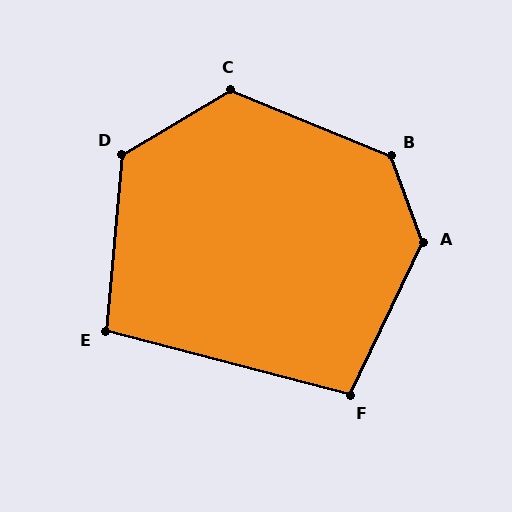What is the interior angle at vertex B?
Approximately 133 degrees (obtuse).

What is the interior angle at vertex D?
Approximately 126 degrees (obtuse).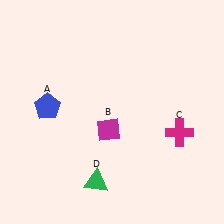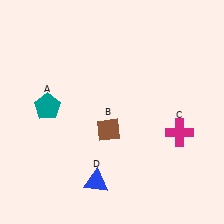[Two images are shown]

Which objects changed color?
A changed from blue to teal. B changed from magenta to brown. D changed from green to blue.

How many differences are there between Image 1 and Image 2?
There are 3 differences between the two images.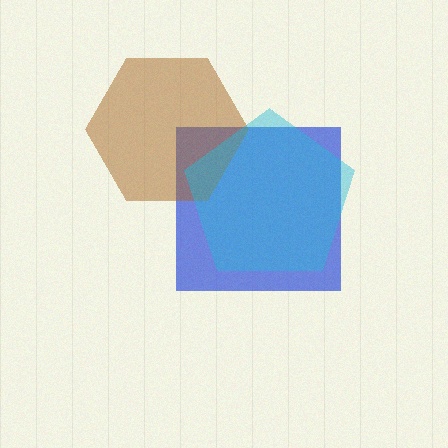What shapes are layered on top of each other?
The layered shapes are: a blue square, a brown hexagon, a cyan pentagon.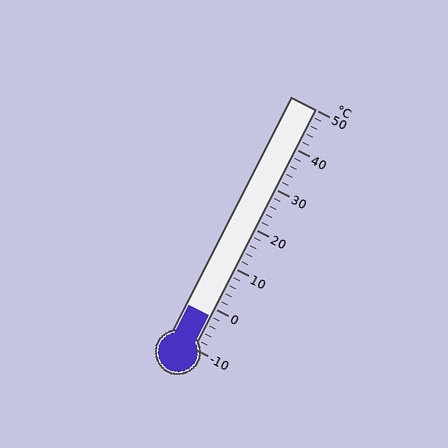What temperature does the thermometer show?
The thermometer shows approximately -2°C.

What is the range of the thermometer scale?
The thermometer scale ranges from -10°C to 50°C.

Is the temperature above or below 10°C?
The temperature is below 10°C.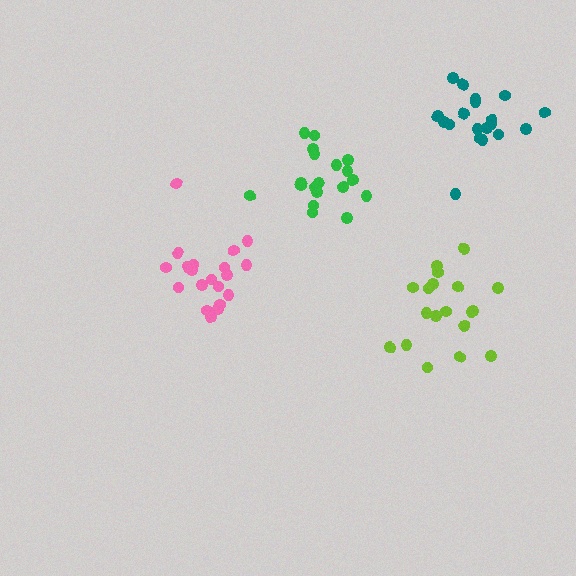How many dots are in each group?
Group 1: 19 dots, Group 2: 19 dots, Group 3: 19 dots, Group 4: 20 dots (77 total).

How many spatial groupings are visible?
There are 4 spatial groupings.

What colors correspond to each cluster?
The clusters are colored: teal, lime, green, pink.